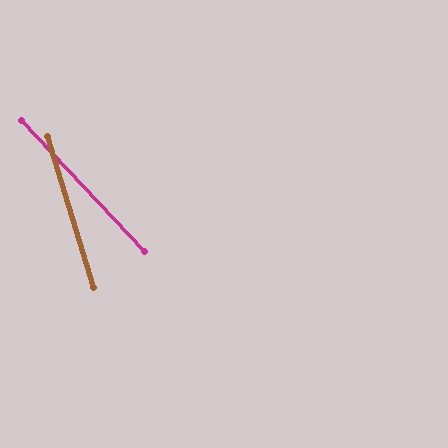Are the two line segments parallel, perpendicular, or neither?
Neither parallel nor perpendicular — they differ by about 26°.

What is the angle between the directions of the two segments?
Approximately 26 degrees.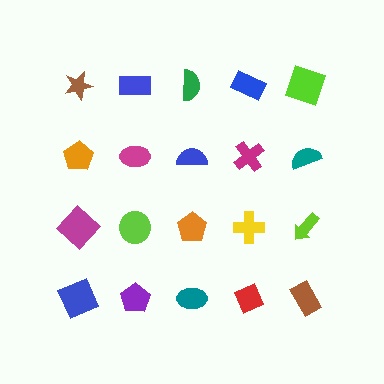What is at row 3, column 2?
A lime circle.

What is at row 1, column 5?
A lime square.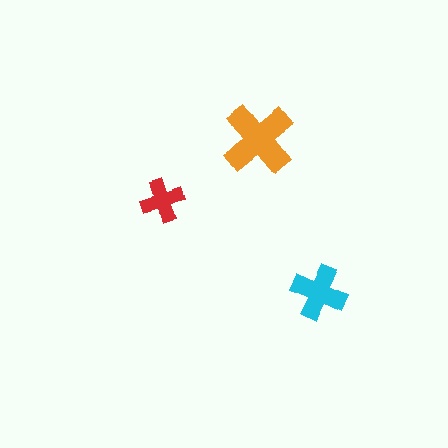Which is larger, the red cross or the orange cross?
The orange one.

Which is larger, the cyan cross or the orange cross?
The orange one.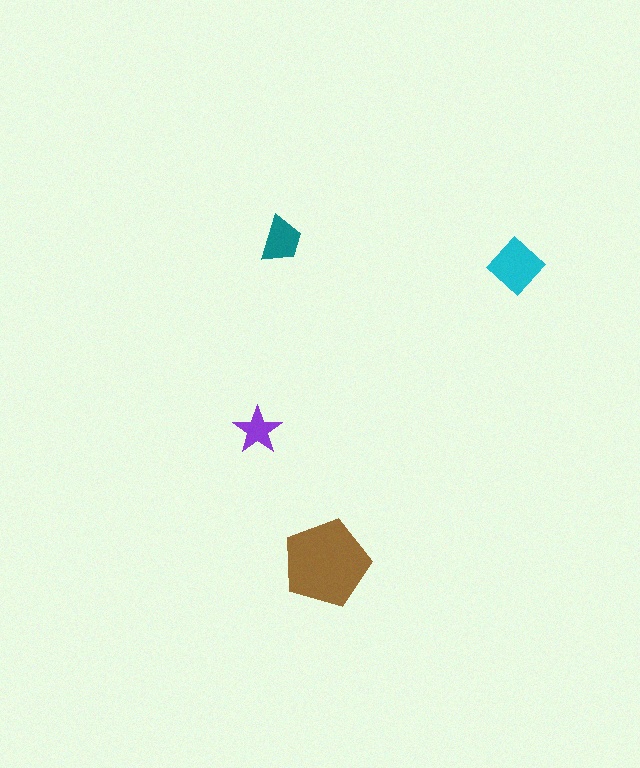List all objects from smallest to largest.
The purple star, the teal trapezoid, the cyan diamond, the brown pentagon.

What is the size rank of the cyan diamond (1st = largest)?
2nd.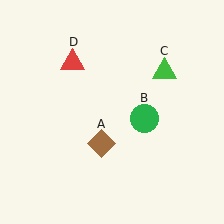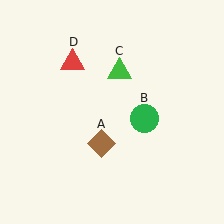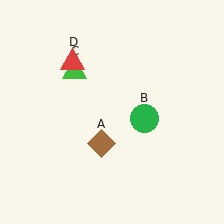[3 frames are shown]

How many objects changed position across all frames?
1 object changed position: green triangle (object C).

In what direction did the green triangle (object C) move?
The green triangle (object C) moved left.